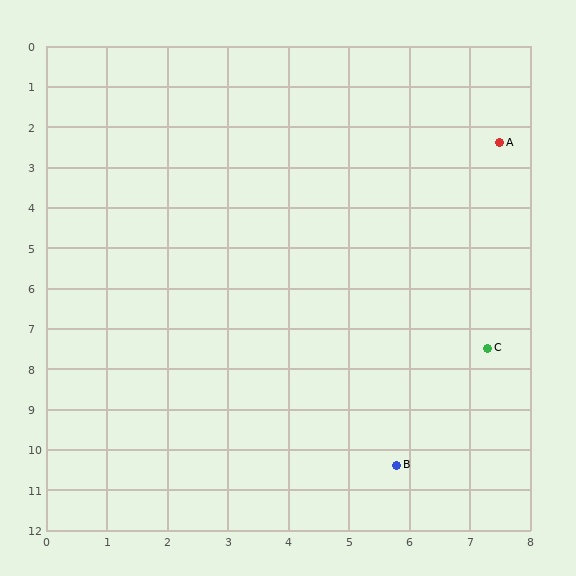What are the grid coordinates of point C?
Point C is at approximately (7.3, 7.5).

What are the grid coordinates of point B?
Point B is at approximately (5.8, 10.4).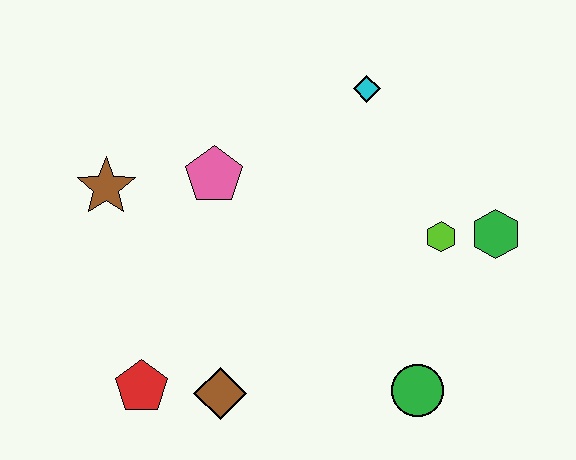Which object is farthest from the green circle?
The brown star is farthest from the green circle.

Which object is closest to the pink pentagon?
The brown star is closest to the pink pentagon.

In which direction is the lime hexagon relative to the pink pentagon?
The lime hexagon is to the right of the pink pentagon.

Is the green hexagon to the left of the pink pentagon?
No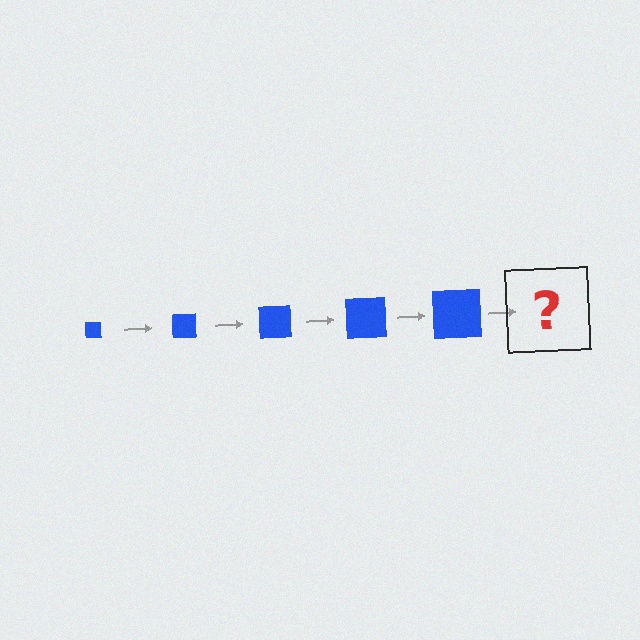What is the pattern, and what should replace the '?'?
The pattern is that the square gets progressively larger each step. The '?' should be a blue square, larger than the previous one.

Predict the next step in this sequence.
The next step is a blue square, larger than the previous one.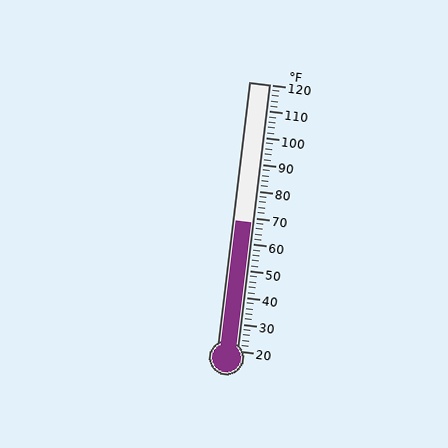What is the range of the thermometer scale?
The thermometer scale ranges from 20°F to 120°F.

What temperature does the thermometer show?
The thermometer shows approximately 68°F.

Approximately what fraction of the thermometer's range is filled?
The thermometer is filled to approximately 50% of its range.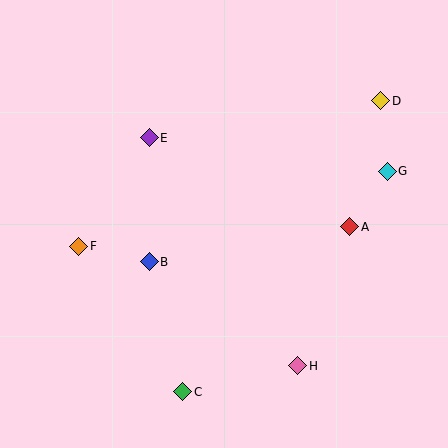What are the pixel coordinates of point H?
Point H is at (298, 366).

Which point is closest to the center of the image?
Point B at (149, 262) is closest to the center.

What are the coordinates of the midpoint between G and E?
The midpoint between G and E is at (268, 155).